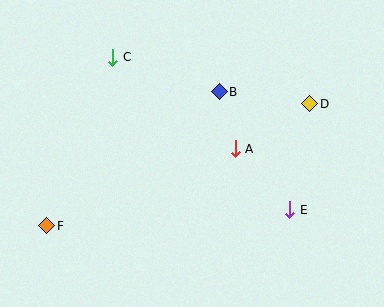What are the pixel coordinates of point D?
Point D is at (310, 104).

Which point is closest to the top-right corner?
Point D is closest to the top-right corner.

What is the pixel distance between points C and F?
The distance between C and F is 181 pixels.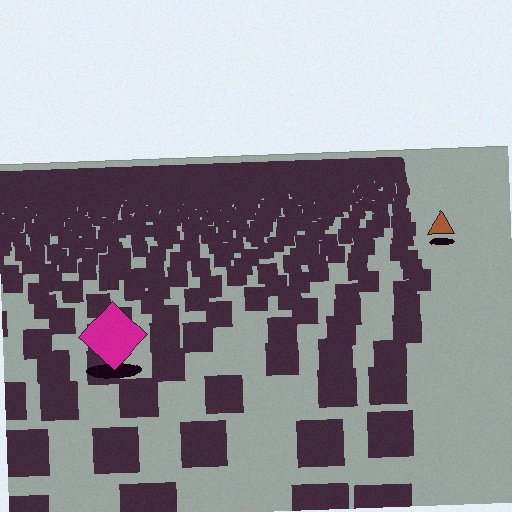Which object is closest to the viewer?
The magenta diamond is closest. The texture marks near it are larger and more spread out.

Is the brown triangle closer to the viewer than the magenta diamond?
No. The magenta diamond is closer — you can tell from the texture gradient: the ground texture is coarser near it.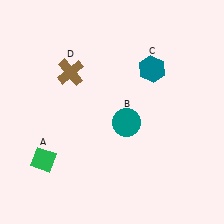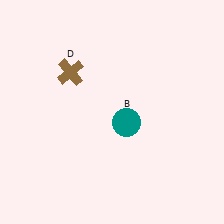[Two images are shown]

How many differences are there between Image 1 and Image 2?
There are 2 differences between the two images.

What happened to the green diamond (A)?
The green diamond (A) was removed in Image 2. It was in the bottom-left area of Image 1.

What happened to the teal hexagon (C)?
The teal hexagon (C) was removed in Image 2. It was in the top-right area of Image 1.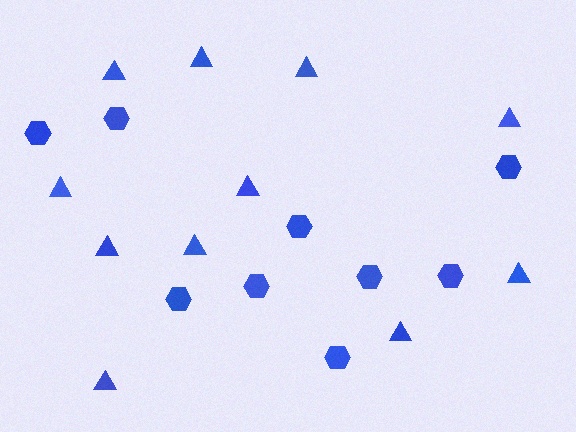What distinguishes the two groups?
There are 2 groups: one group of hexagons (9) and one group of triangles (11).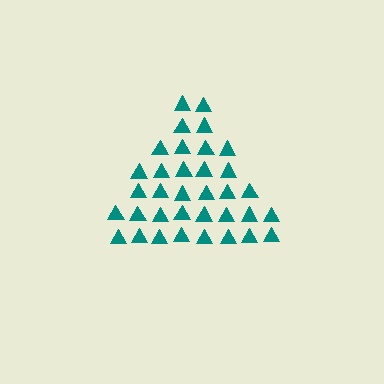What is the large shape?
The large shape is a triangle.